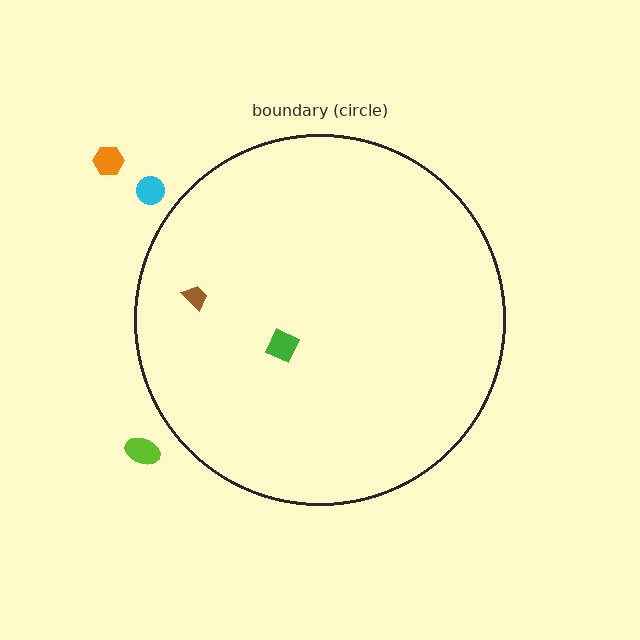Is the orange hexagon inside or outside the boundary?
Outside.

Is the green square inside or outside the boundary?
Inside.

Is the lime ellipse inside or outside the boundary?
Outside.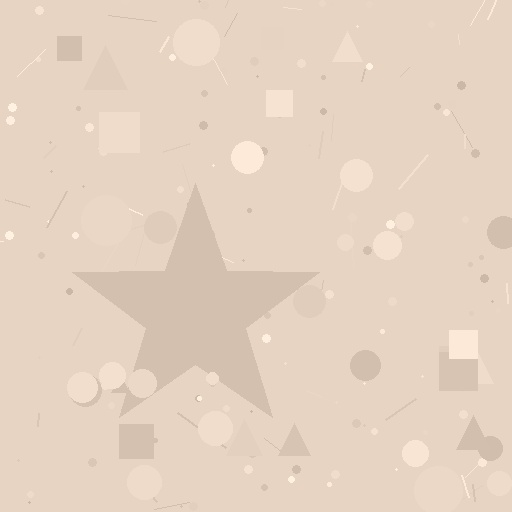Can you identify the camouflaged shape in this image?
The camouflaged shape is a star.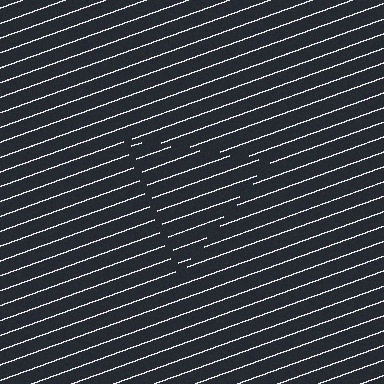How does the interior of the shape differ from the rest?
The interior of the shape contains the same grating, shifted by half a period — the contour is defined by the phase discontinuity where line-ends from the inner and outer gratings abut.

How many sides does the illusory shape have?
3 sides — the line-ends trace a triangle.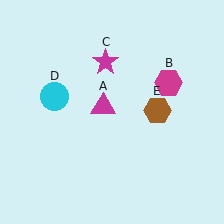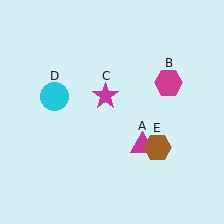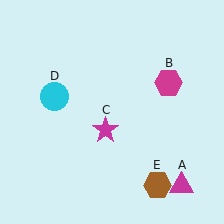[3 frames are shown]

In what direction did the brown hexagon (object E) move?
The brown hexagon (object E) moved down.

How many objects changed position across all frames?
3 objects changed position: magenta triangle (object A), magenta star (object C), brown hexagon (object E).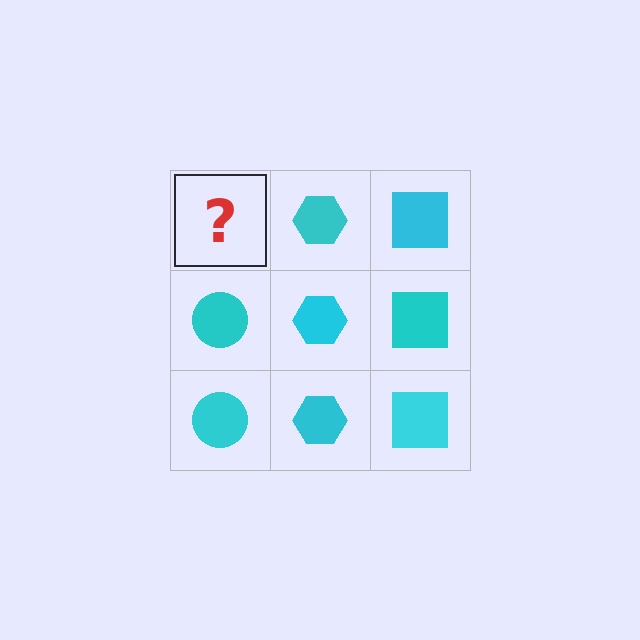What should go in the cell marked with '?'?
The missing cell should contain a cyan circle.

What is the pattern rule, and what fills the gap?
The rule is that each column has a consistent shape. The gap should be filled with a cyan circle.